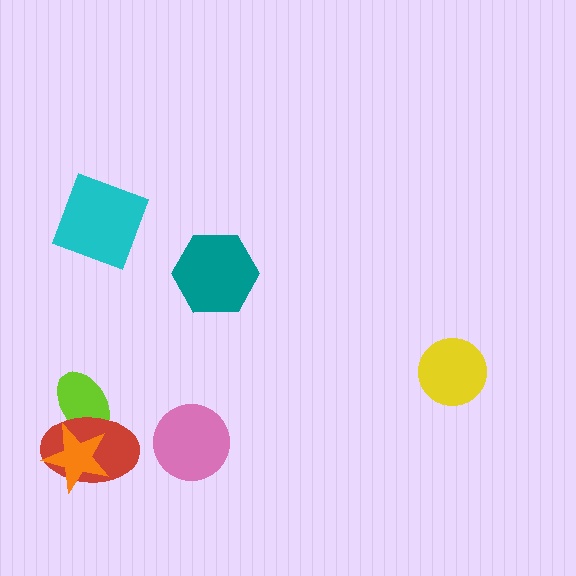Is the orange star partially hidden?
No, no other shape covers it.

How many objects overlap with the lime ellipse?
2 objects overlap with the lime ellipse.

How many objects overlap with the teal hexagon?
0 objects overlap with the teal hexagon.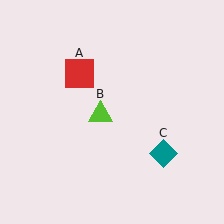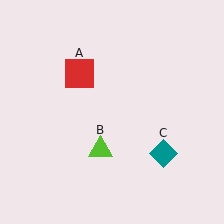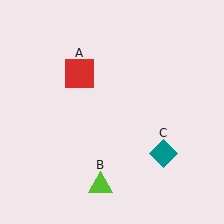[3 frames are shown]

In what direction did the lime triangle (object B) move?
The lime triangle (object B) moved down.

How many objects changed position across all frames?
1 object changed position: lime triangle (object B).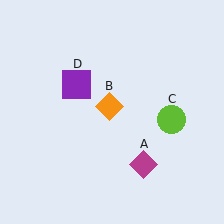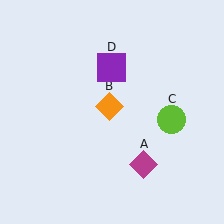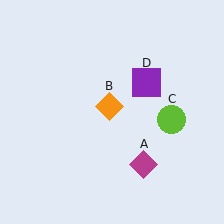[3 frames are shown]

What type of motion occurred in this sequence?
The purple square (object D) rotated clockwise around the center of the scene.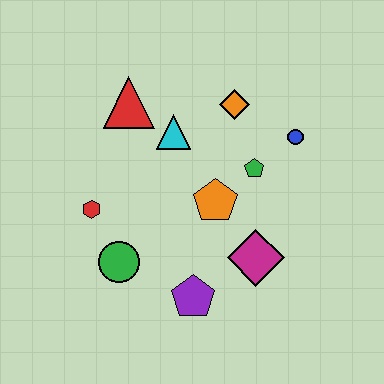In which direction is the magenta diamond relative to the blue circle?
The magenta diamond is below the blue circle.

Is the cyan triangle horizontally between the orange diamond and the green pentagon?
No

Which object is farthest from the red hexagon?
The blue circle is farthest from the red hexagon.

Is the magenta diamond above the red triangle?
No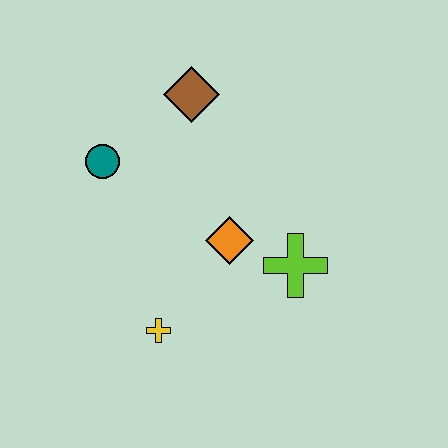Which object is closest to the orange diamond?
The lime cross is closest to the orange diamond.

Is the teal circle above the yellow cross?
Yes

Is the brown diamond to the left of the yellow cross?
No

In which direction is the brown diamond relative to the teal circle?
The brown diamond is to the right of the teal circle.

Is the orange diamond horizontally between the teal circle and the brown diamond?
No